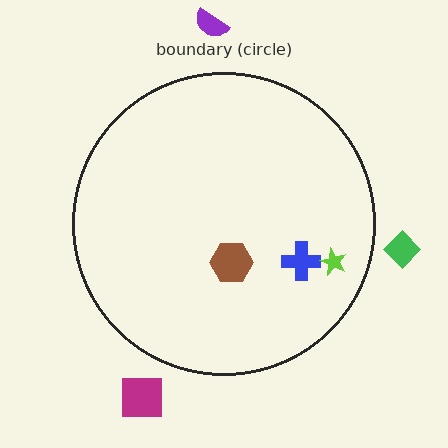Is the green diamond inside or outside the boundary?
Outside.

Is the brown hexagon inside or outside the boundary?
Inside.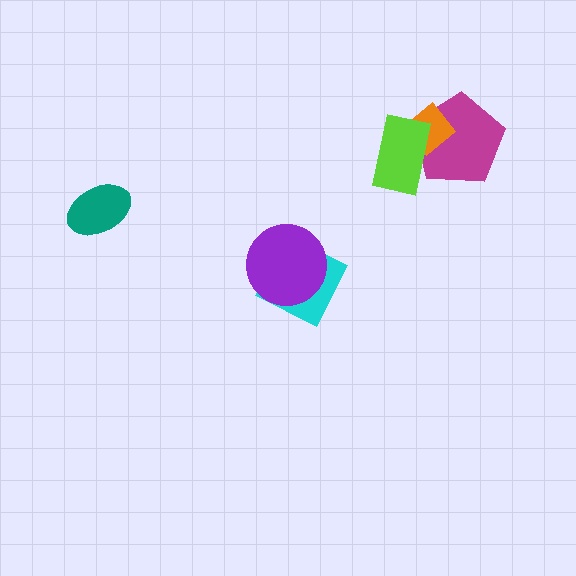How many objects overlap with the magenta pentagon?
2 objects overlap with the magenta pentagon.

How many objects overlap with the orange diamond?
2 objects overlap with the orange diamond.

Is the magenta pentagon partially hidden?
Yes, it is partially covered by another shape.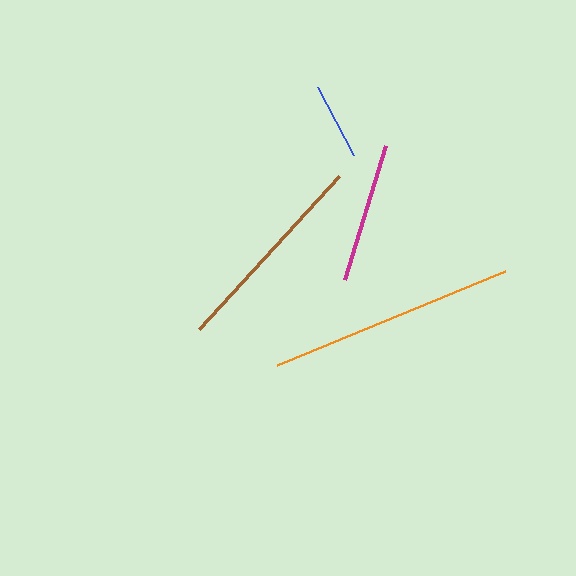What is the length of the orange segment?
The orange segment is approximately 248 pixels long.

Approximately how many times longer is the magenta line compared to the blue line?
The magenta line is approximately 1.8 times the length of the blue line.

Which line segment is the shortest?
The blue line is the shortest at approximately 77 pixels.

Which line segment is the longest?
The orange line is the longest at approximately 248 pixels.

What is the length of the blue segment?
The blue segment is approximately 77 pixels long.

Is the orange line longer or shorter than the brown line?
The orange line is longer than the brown line.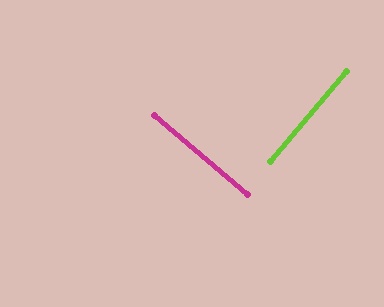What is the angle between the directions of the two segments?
Approximately 90 degrees.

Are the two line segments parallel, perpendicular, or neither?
Perpendicular — they meet at approximately 90°.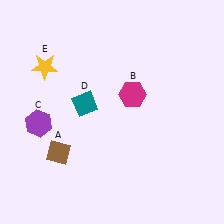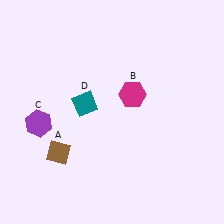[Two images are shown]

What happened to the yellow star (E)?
The yellow star (E) was removed in Image 2. It was in the top-left area of Image 1.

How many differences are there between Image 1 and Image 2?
There is 1 difference between the two images.